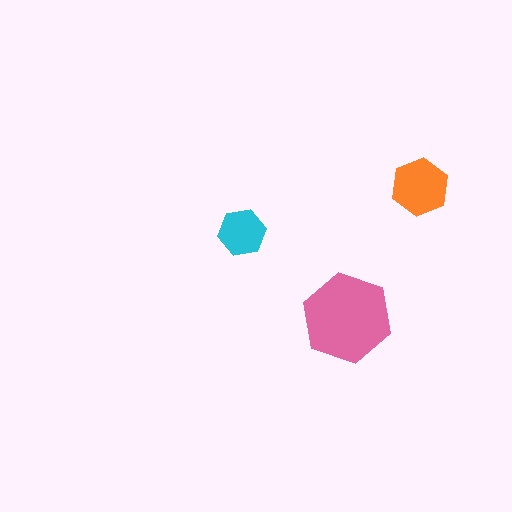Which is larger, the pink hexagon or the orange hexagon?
The pink one.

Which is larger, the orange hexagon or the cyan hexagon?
The orange one.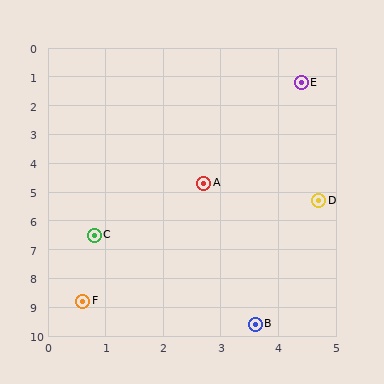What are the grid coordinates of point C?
Point C is at approximately (0.8, 6.5).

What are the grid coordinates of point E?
Point E is at approximately (4.4, 1.2).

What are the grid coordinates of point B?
Point B is at approximately (3.6, 9.6).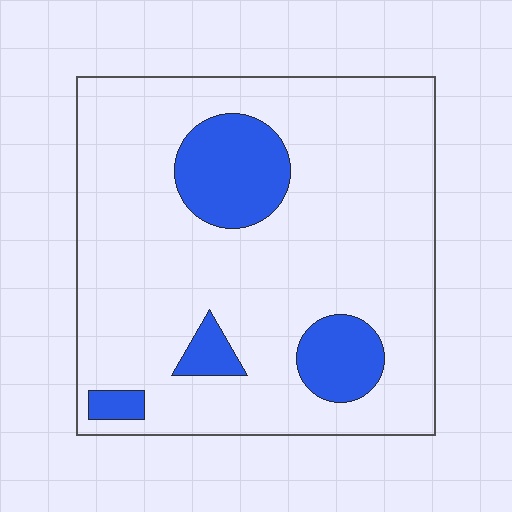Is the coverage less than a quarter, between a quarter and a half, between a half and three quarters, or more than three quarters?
Less than a quarter.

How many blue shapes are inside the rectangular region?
4.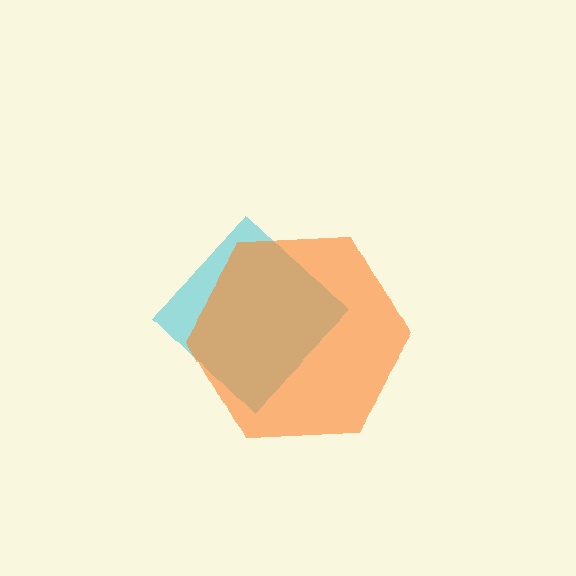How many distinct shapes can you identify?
There are 2 distinct shapes: a cyan diamond, an orange hexagon.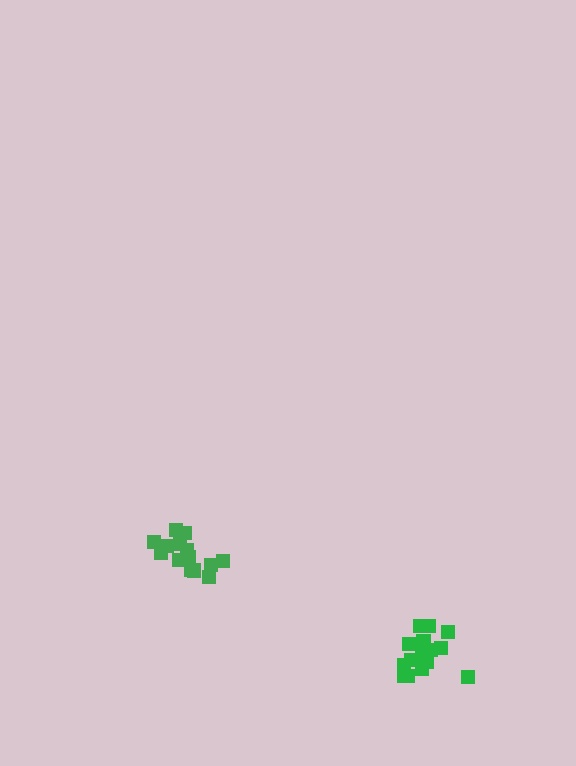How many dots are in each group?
Group 1: 17 dots, Group 2: 14 dots (31 total).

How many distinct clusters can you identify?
There are 2 distinct clusters.